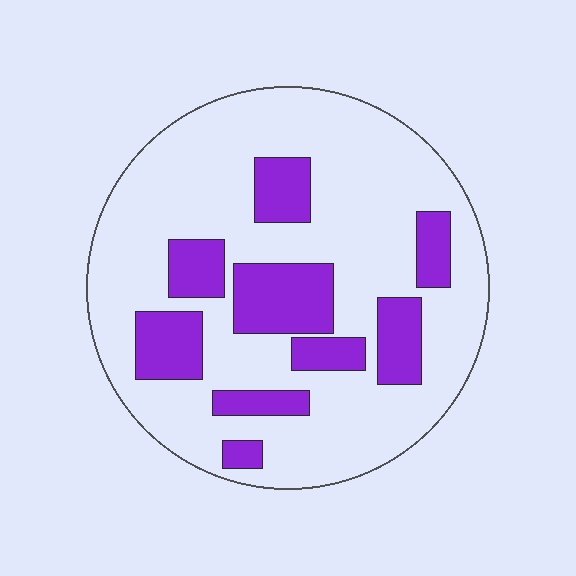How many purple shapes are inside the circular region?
9.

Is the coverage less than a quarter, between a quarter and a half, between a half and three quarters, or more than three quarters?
Less than a quarter.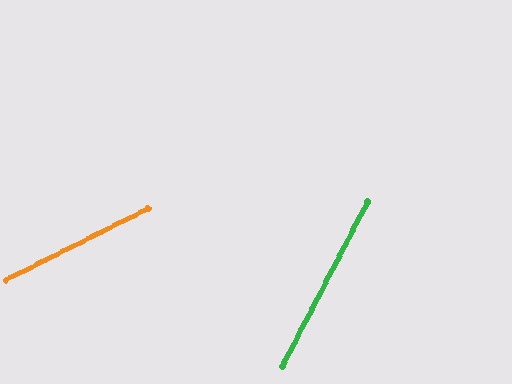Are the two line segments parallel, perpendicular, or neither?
Neither parallel nor perpendicular — they differ by about 36°.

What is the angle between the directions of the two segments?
Approximately 36 degrees.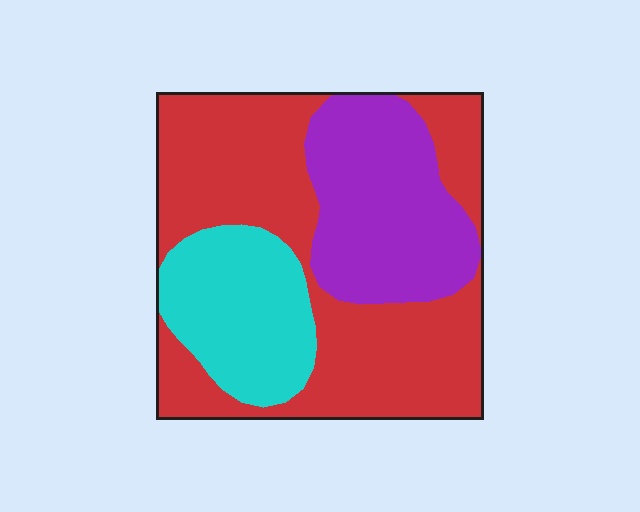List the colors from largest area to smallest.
From largest to smallest: red, purple, cyan.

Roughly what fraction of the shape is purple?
Purple takes up about one quarter (1/4) of the shape.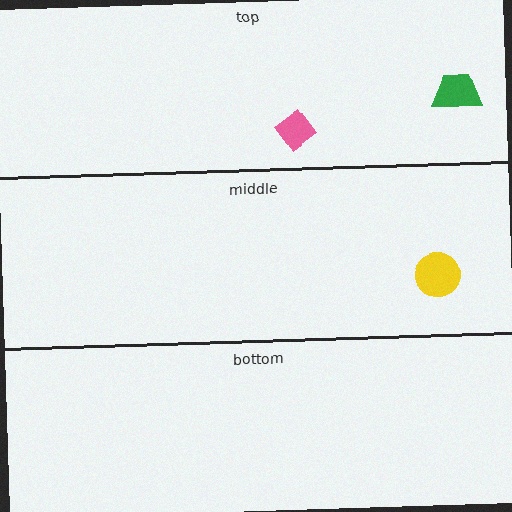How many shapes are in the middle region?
1.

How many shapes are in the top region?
2.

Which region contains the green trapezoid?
The top region.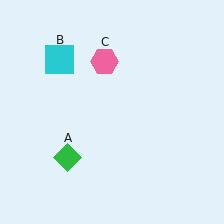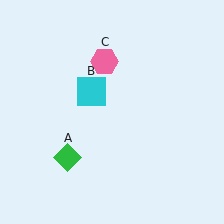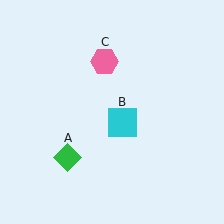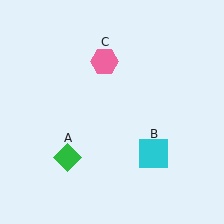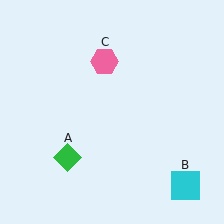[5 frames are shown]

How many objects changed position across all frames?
1 object changed position: cyan square (object B).